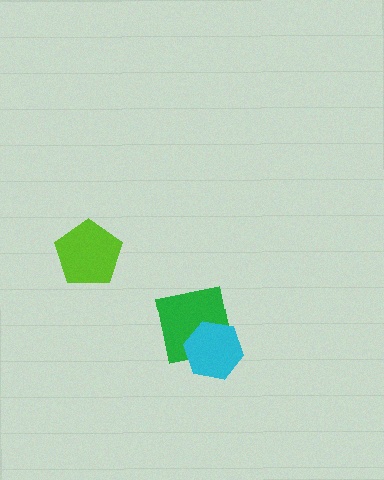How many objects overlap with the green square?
1 object overlaps with the green square.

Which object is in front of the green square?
The cyan hexagon is in front of the green square.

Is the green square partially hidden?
Yes, it is partially covered by another shape.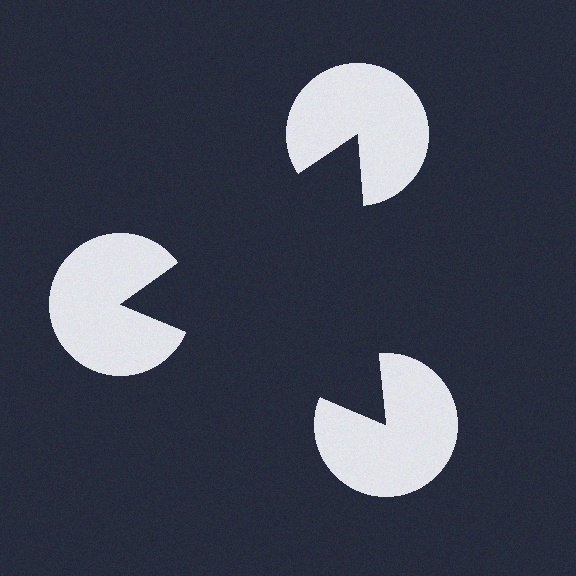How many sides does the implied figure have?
3 sides.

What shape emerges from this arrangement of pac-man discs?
An illusory triangle — its edges are inferred from the aligned wedge cuts in the pac-man discs, not physically drawn.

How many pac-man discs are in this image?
There are 3 — one at each vertex of the illusory triangle.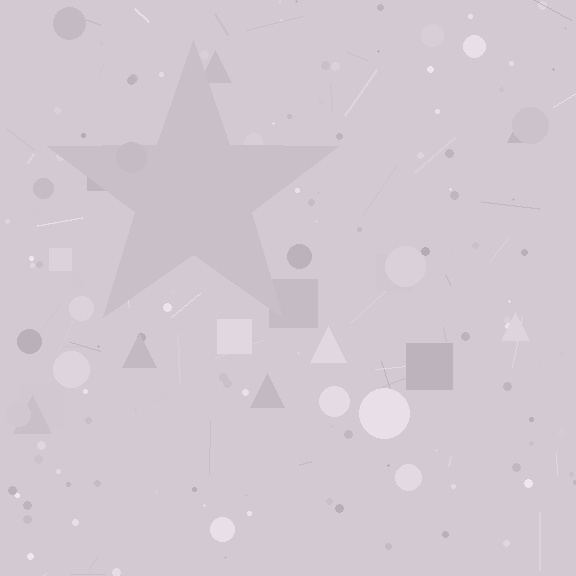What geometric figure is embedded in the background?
A star is embedded in the background.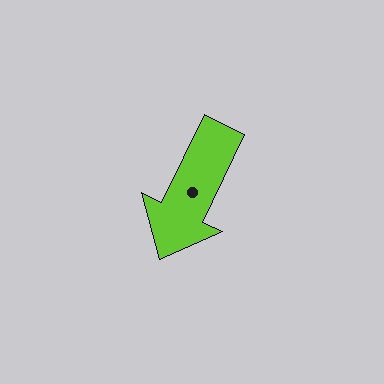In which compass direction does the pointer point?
Southwest.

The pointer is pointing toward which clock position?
Roughly 7 o'clock.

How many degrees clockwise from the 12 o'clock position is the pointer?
Approximately 206 degrees.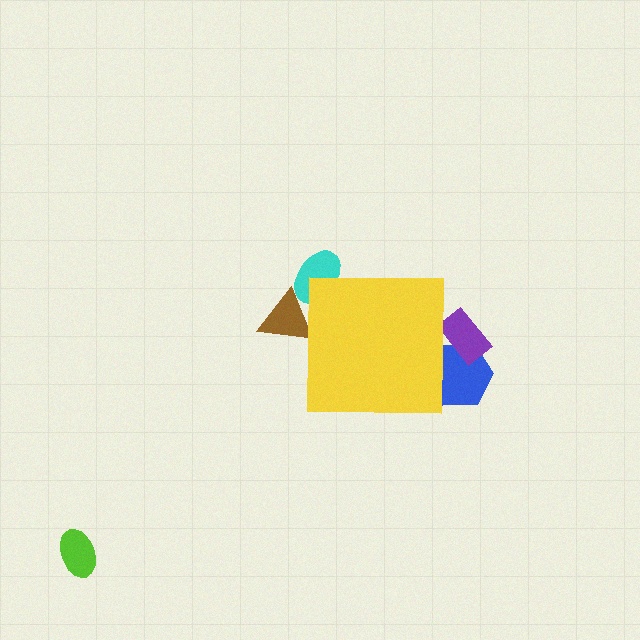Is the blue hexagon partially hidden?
Yes, the blue hexagon is partially hidden behind the yellow square.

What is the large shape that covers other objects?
A yellow square.